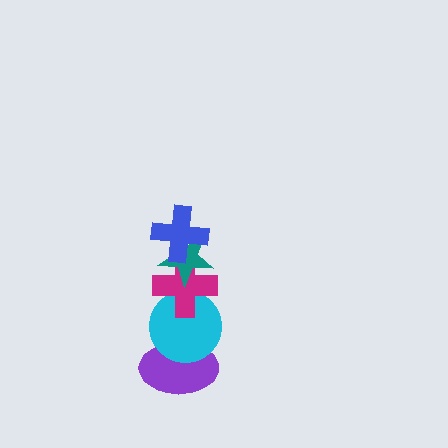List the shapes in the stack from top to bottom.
From top to bottom: the blue cross, the teal star, the magenta cross, the cyan circle, the purple ellipse.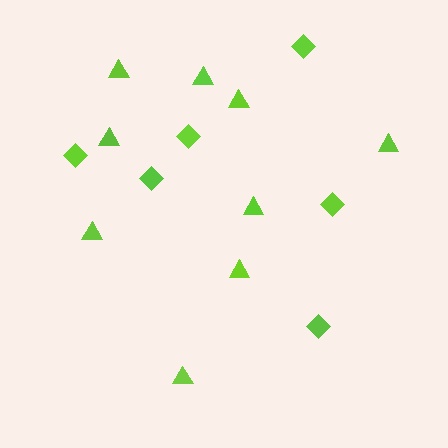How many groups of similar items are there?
There are 2 groups: one group of triangles (9) and one group of diamonds (6).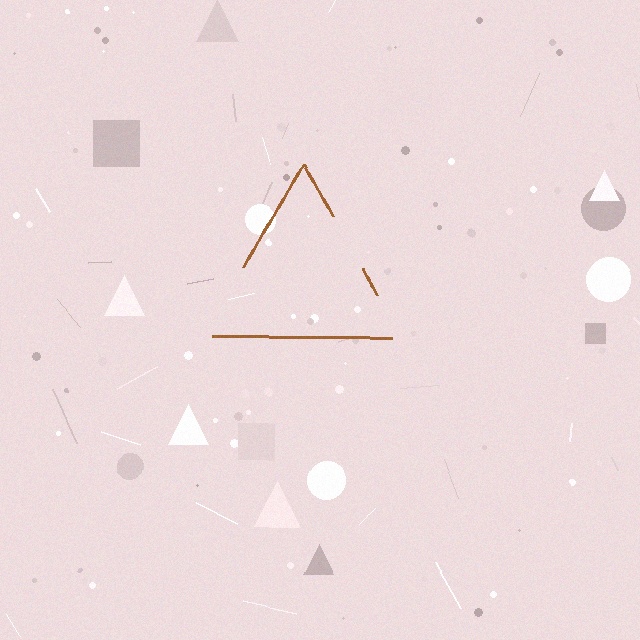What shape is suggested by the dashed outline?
The dashed outline suggests a triangle.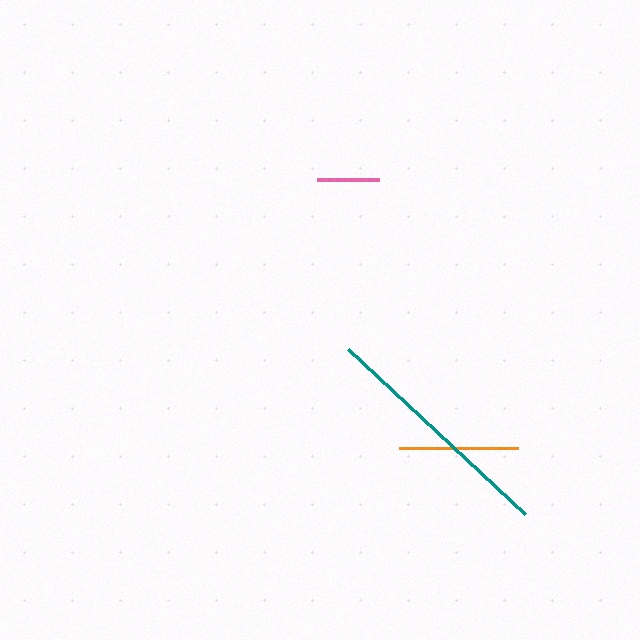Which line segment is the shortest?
The pink line is the shortest at approximately 62 pixels.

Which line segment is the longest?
The teal line is the longest at approximately 242 pixels.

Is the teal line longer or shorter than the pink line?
The teal line is longer than the pink line.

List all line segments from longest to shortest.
From longest to shortest: teal, orange, pink.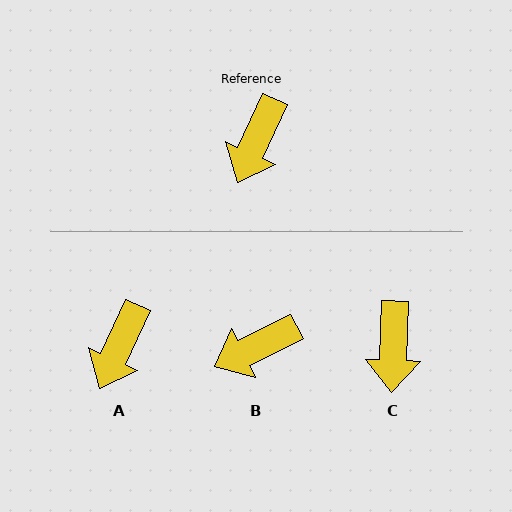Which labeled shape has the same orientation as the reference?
A.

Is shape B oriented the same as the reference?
No, it is off by about 39 degrees.